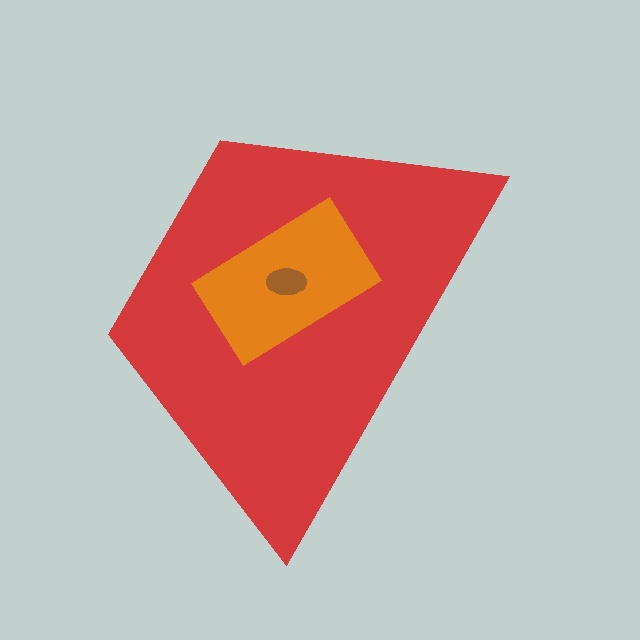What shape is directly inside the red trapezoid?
The orange rectangle.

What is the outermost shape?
The red trapezoid.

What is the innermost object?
The brown ellipse.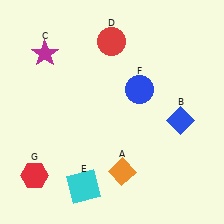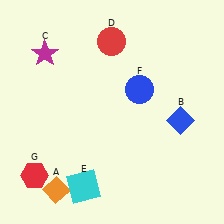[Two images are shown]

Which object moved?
The orange diamond (A) moved left.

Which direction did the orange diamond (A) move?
The orange diamond (A) moved left.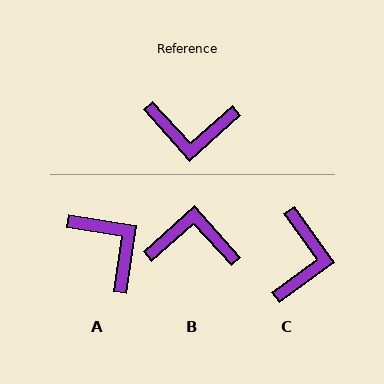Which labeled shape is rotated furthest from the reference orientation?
B, about 180 degrees away.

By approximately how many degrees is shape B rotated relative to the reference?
Approximately 180 degrees clockwise.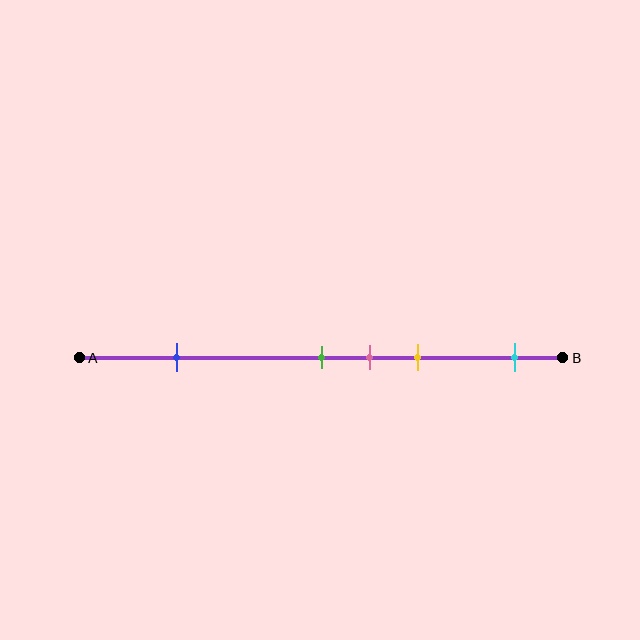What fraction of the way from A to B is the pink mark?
The pink mark is approximately 60% (0.6) of the way from A to B.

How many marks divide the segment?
There are 5 marks dividing the segment.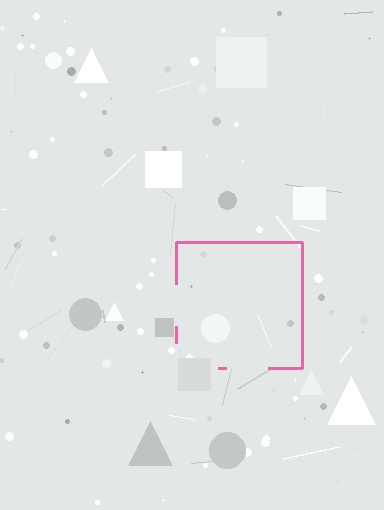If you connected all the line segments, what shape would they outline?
They would outline a square.